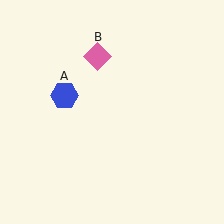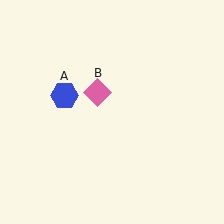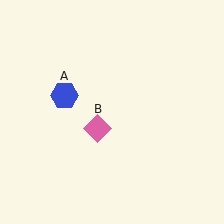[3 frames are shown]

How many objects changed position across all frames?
1 object changed position: pink diamond (object B).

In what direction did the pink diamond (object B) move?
The pink diamond (object B) moved down.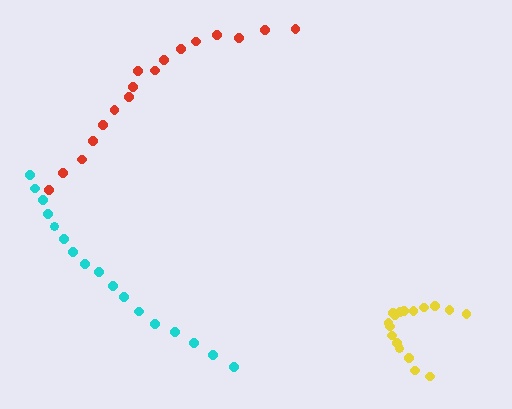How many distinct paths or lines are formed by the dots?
There are 3 distinct paths.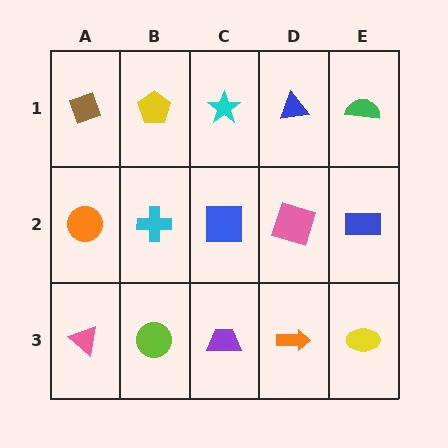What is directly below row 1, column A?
An orange circle.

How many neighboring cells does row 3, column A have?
2.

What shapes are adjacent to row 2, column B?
A yellow pentagon (row 1, column B), a lime circle (row 3, column B), an orange circle (row 2, column A), a blue square (row 2, column C).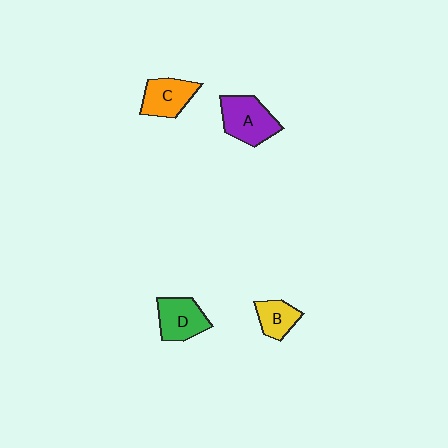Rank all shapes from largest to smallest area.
From largest to smallest: A (purple), D (green), C (orange), B (yellow).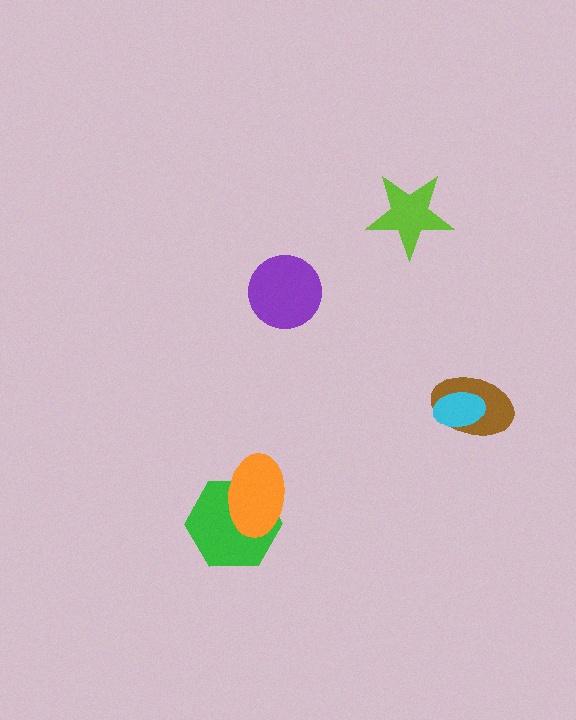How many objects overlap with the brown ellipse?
1 object overlaps with the brown ellipse.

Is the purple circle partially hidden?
No, no other shape covers it.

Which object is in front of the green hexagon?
The orange ellipse is in front of the green hexagon.